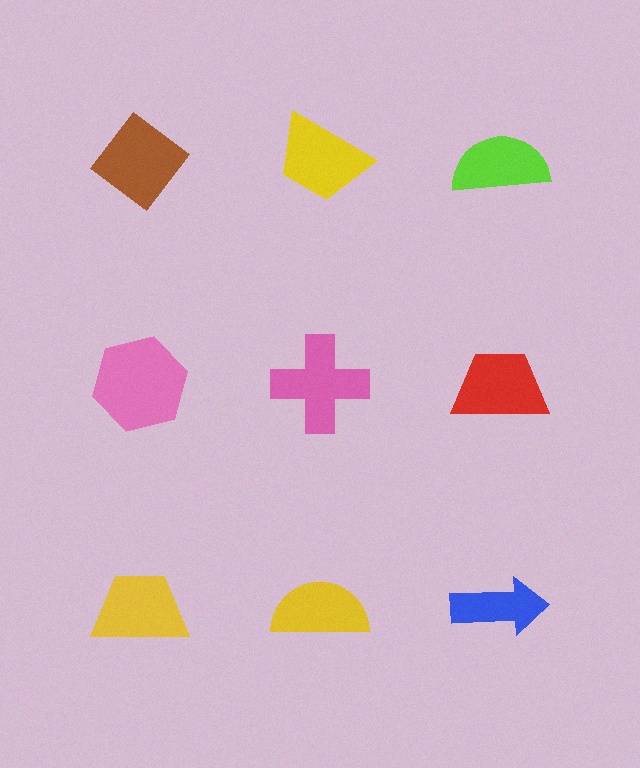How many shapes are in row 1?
3 shapes.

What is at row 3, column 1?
A yellow trapezoid.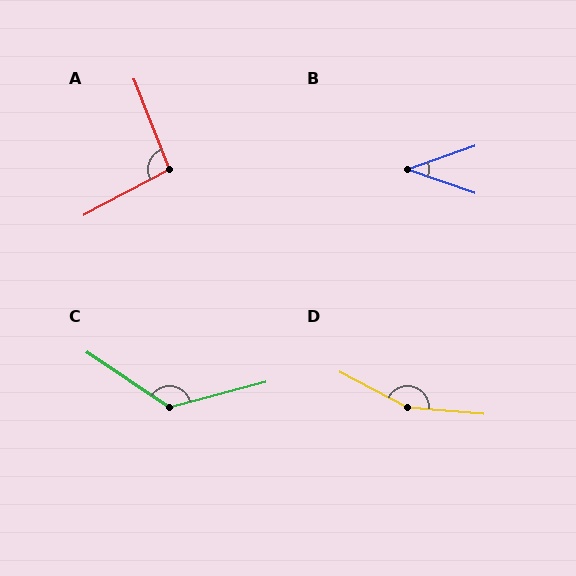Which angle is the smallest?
B, at approximately 38 degrees.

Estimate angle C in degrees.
Approximately 132 degrees.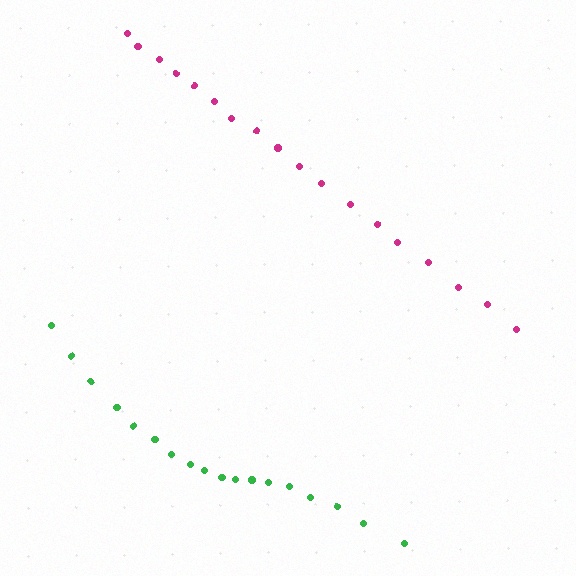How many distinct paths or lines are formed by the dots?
There are 2 distinct paths.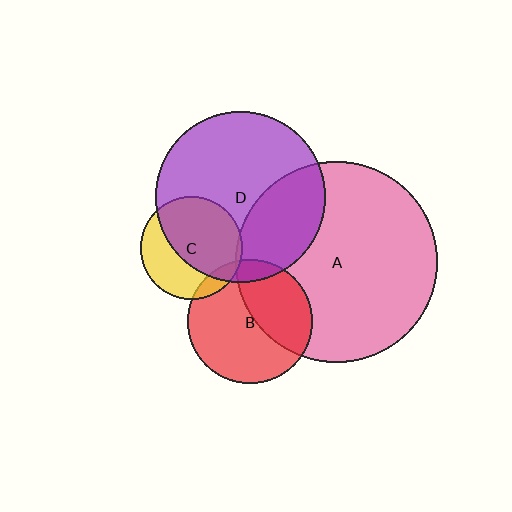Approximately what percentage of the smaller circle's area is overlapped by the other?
Approximately 60%.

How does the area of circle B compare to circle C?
Approximately 1.5 times.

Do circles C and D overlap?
Yes.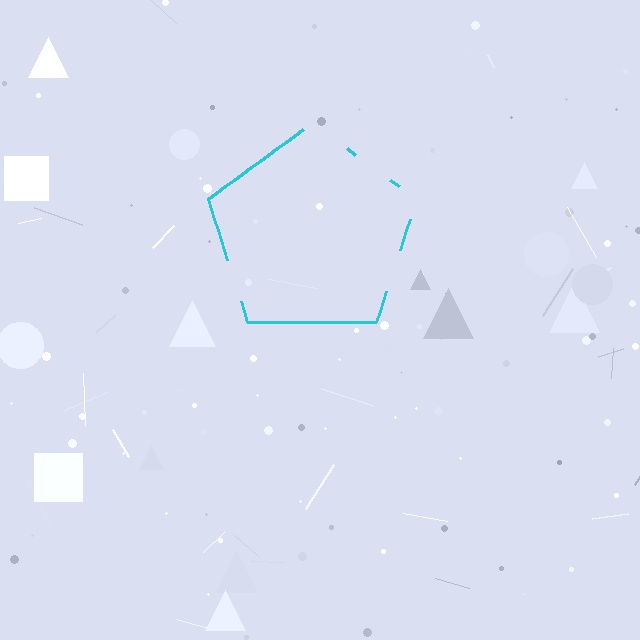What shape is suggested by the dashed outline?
The dashed outline suggests a pentagon.